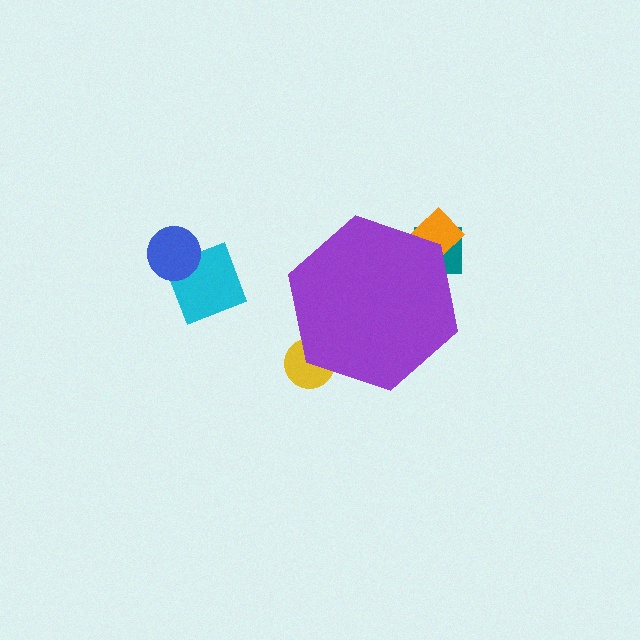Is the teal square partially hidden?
Yes, the teal square is partially hidden behind the purple hexagon.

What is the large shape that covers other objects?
A purple hexagon.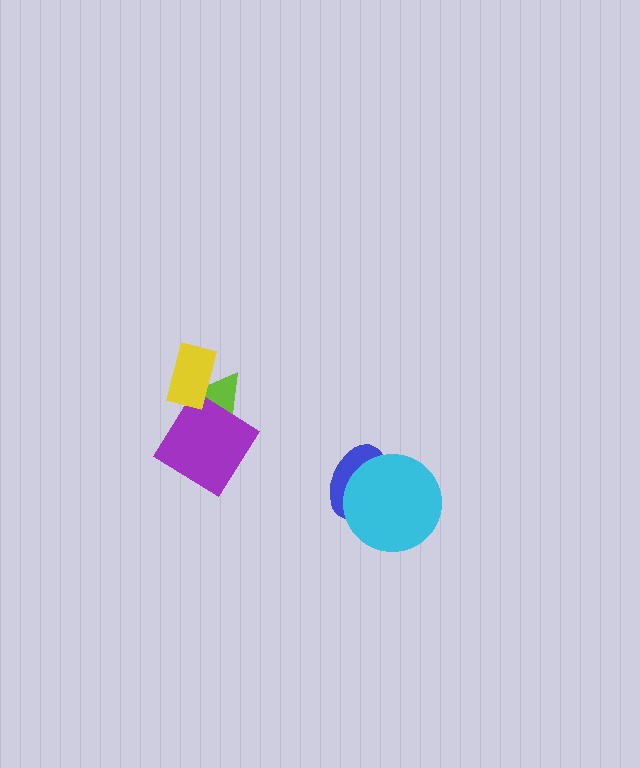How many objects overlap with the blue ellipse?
1 object overlaps with the blue ellipse.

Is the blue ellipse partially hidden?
Yes, it is partially covered by another shape.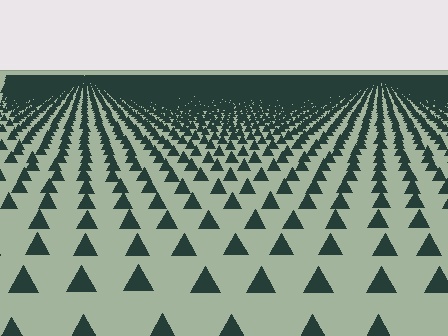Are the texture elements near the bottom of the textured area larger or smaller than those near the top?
Larger. Near the bottom, elements are closer to the viewer and appear at a bigger on-screen size.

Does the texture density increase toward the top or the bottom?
Density increases toward the top.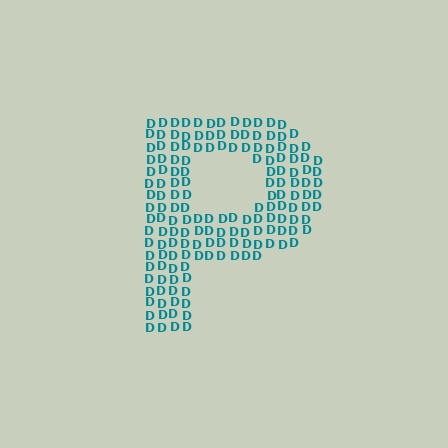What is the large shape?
The large shape is the letter P.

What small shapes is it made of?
It is made of small letter D's.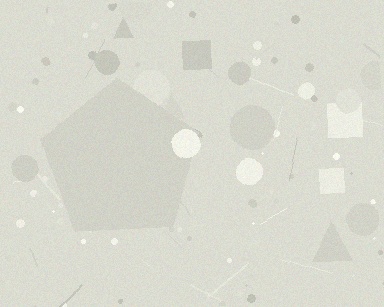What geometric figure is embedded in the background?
A pentagon is embedded in the background.